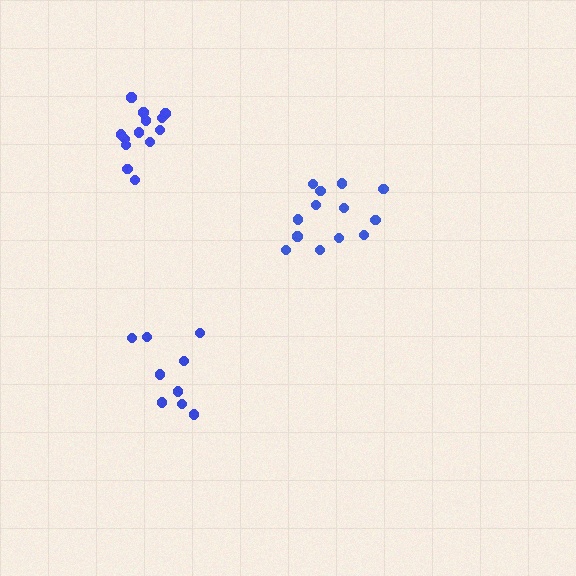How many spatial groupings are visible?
There are 3 spatial groupings.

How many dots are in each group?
Group 1: 9 dots, Group 2: 13 dots, Group 3: 13 dots (35 total).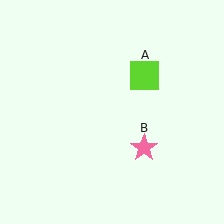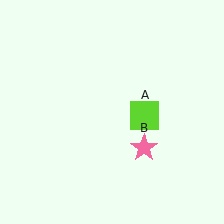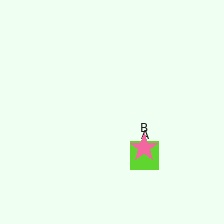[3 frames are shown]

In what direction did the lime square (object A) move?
The lime square (object A) moved down.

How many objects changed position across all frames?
1 object changed position: lime square (object A).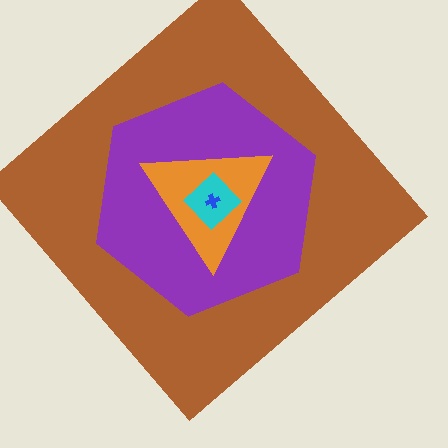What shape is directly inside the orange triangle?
The cyan diamond.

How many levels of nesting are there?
5.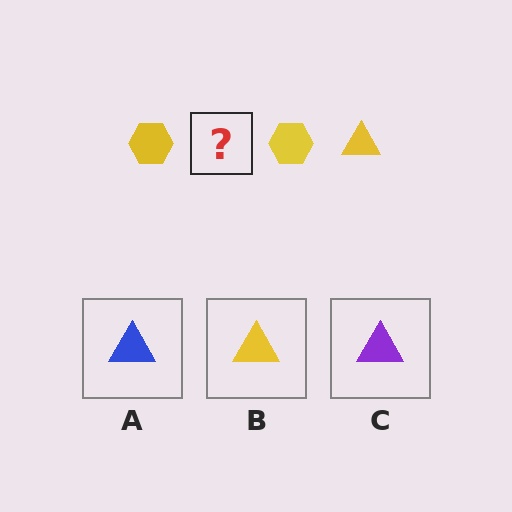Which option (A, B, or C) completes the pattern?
B.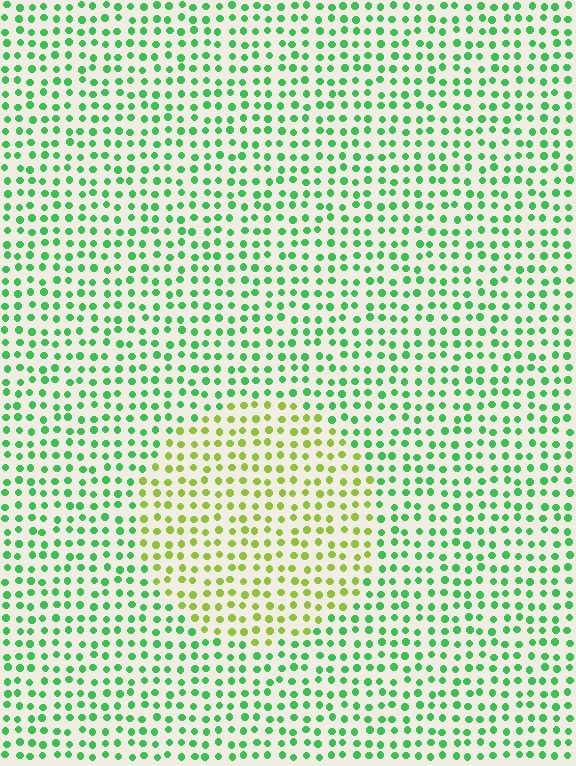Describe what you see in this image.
The image is filled with small green elements in a uniform arrangement. A circle-shaped region is visible where the elements are tinted to a slightly different hue, forming a subtle color boundary.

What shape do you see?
I see a circle.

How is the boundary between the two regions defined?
The boundary is defined purely by a slight shift in hue (about 49 degrees). Spacing, size, and orientation are identical on both sides.